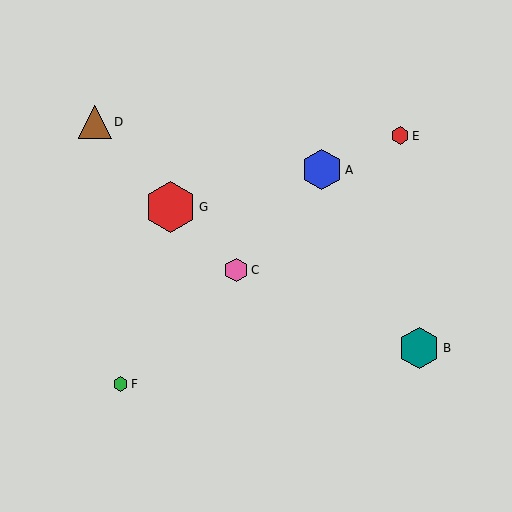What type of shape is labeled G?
Shape G is a red hexagon.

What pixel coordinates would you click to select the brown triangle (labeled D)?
Click at (95, 122) to select the brown triangle D.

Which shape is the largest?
The red hexagon (labeled G) is the largest.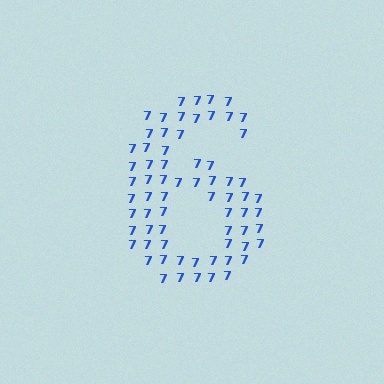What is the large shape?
The large shape is the digit 6.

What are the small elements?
The small elements are digit 7's.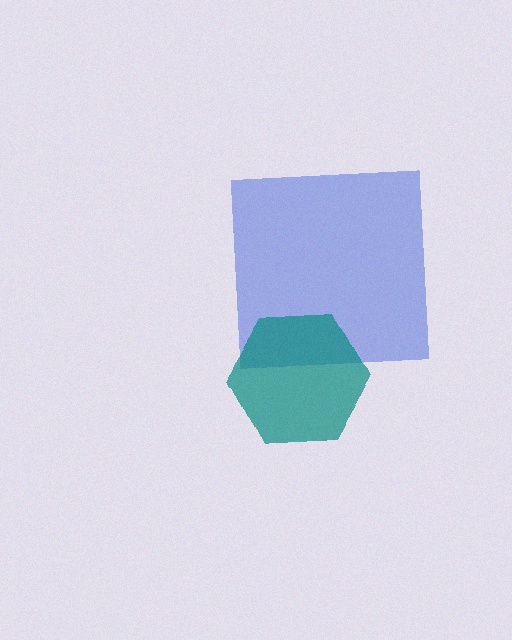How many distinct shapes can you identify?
There are 2 distinct shapes: a blue square, a teal hexagon.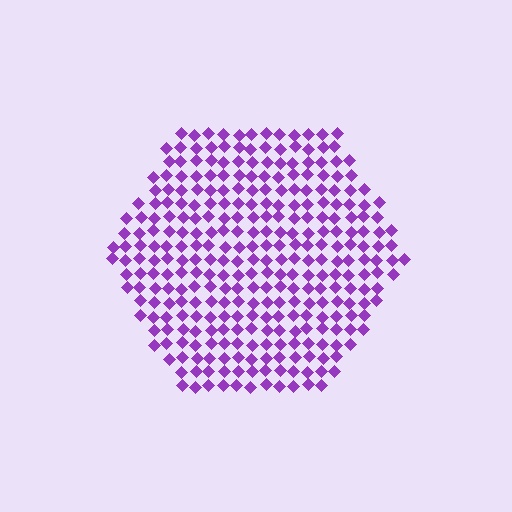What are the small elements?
The small elements are diamonds.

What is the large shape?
The large shape is a hexagon.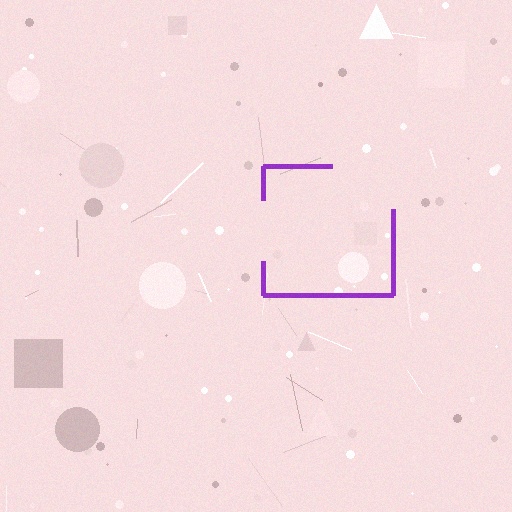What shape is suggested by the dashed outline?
The dashed outline suggests a square.